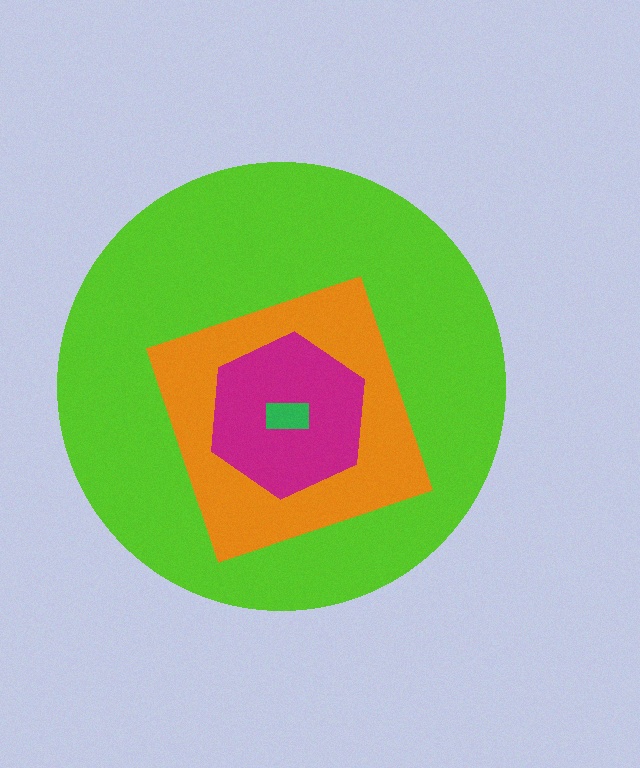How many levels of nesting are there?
4.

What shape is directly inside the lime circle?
The orange square.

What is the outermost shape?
The lime circle.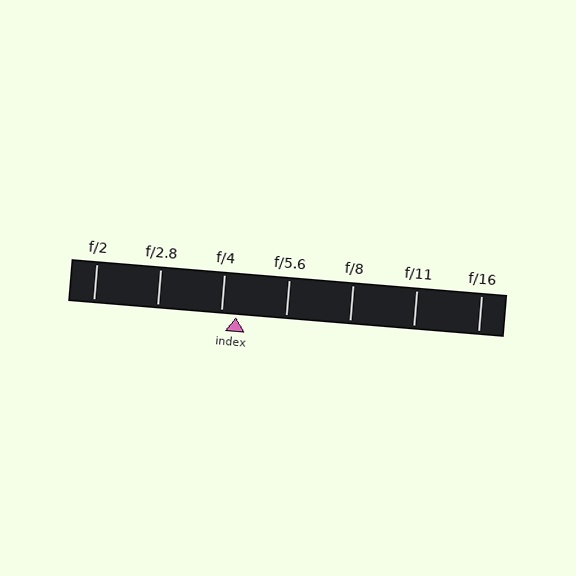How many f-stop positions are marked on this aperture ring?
There are 7 f-stop positions marked.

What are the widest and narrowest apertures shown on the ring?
The widest aperture shown is f/2 and the narrowest is f/16.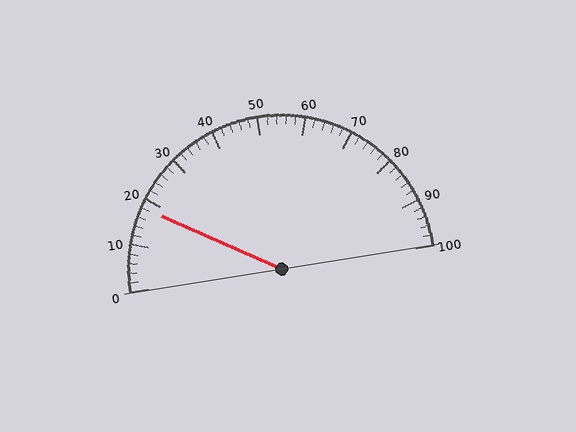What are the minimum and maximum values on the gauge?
The gauge ranges from 0 to 100.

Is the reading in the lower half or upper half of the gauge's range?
The reading is in the lower half of the range (0 to 100).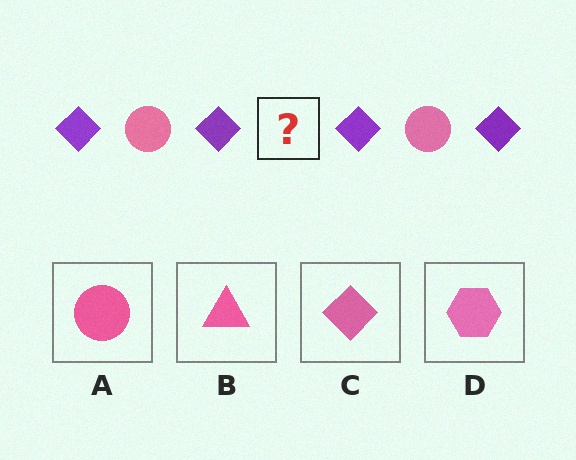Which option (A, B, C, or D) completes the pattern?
A.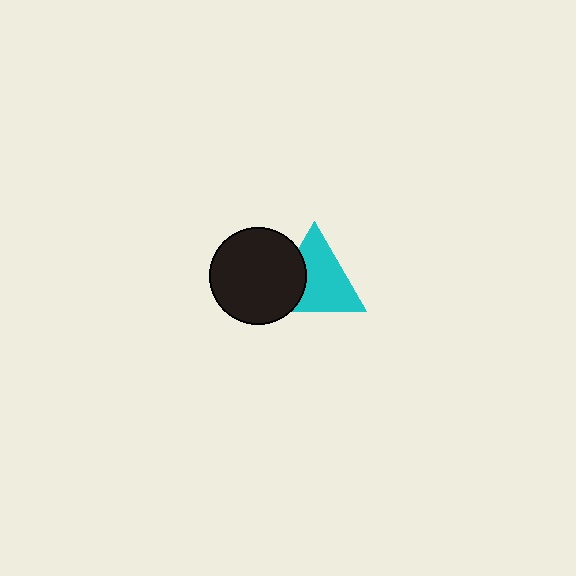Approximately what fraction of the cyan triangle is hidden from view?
Roughly 30% of the cyan triangle is hidden behind the black circle.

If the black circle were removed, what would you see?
You would see the complete cyan triangle.